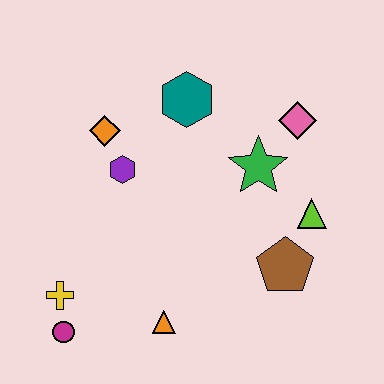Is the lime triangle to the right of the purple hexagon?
Yes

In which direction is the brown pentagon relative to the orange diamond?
The brown pentagon is to the right of the orange diamond.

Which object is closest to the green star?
The pink diamond is closest to the green star.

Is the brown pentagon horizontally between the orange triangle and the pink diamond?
Yes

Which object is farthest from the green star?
The magenta circle is farthest from the green star.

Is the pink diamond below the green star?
No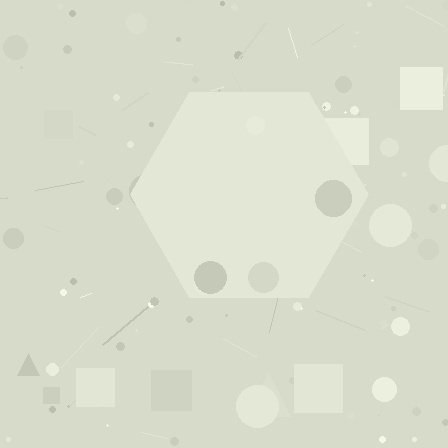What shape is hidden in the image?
A hexagon is hidden in the image.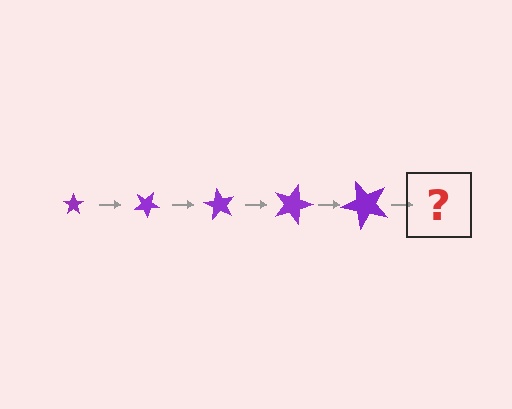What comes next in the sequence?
The next element should be a star, larger than the previous one and rotated 150 degrees from the start.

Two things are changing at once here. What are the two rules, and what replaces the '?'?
The two rules are that the star grows larger each step and it rotates 30 degrees each step. The '?' should be a star, larger than the previous one and rotated 150 degrees from the start.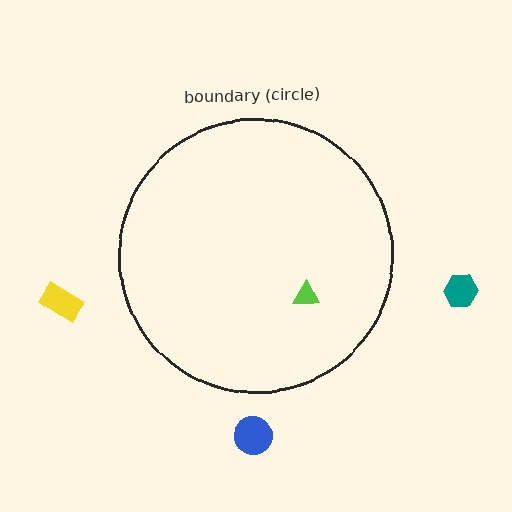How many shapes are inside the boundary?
1 inside, 3 outside.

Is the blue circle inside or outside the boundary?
Outside.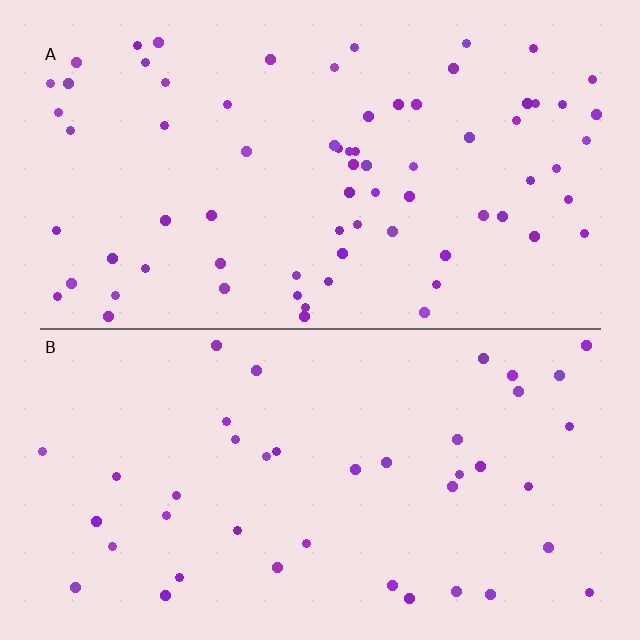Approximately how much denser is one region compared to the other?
Approximately 1.8× — region A over region B.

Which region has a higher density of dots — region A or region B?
A (the top).